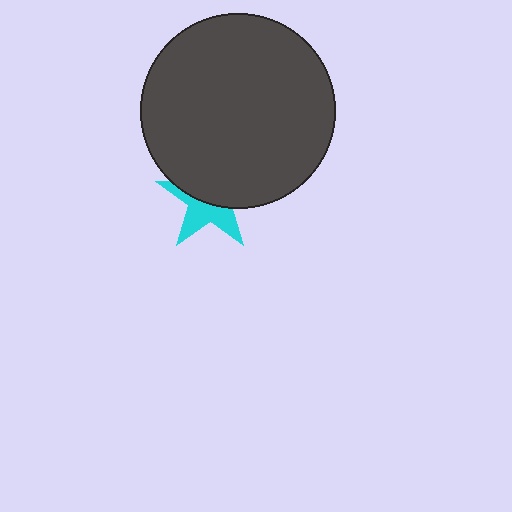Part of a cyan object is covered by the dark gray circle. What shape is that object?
It is a star.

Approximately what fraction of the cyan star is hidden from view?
Roughly 54% of the cyan star is hidden behind the dark gray circle.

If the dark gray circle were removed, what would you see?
You would see the complete cyan star.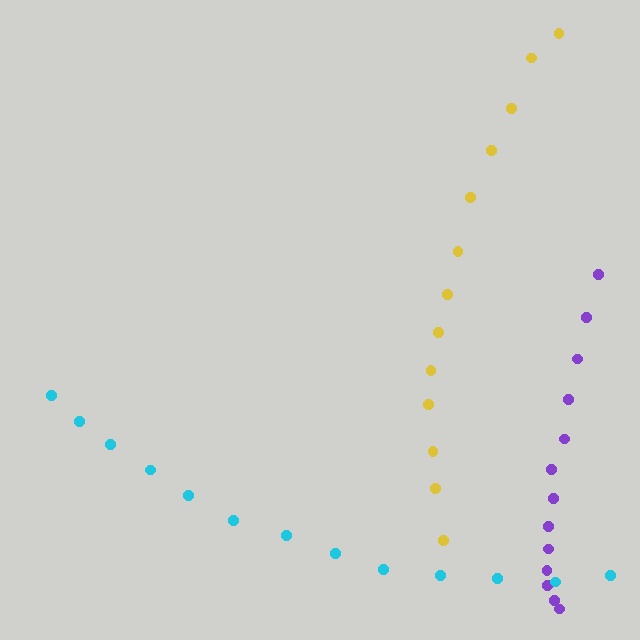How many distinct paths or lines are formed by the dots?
There are 3 distinct paths.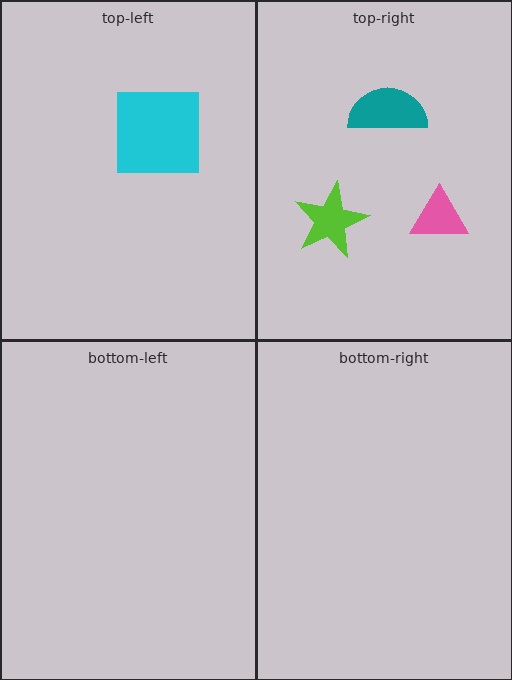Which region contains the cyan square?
The top-left region.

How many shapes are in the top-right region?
3.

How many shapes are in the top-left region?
1.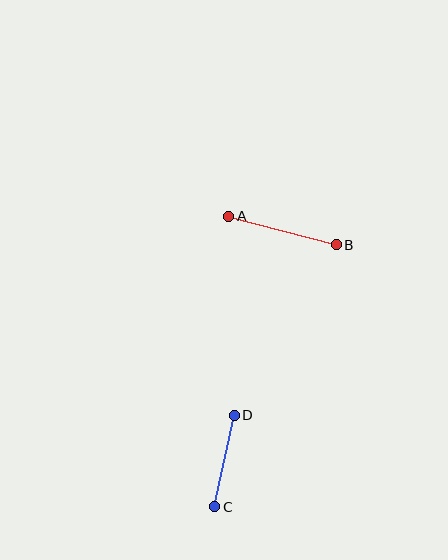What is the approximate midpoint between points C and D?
The midpoint is at approximately (225, 461) pixels.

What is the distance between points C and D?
The distance is approximately 93 pixels.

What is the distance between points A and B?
The distance is approximately 111 pixels.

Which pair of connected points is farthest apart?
Points A and B are farthest apart.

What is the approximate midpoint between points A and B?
The midpoint is at approximately (282, 231) pixels.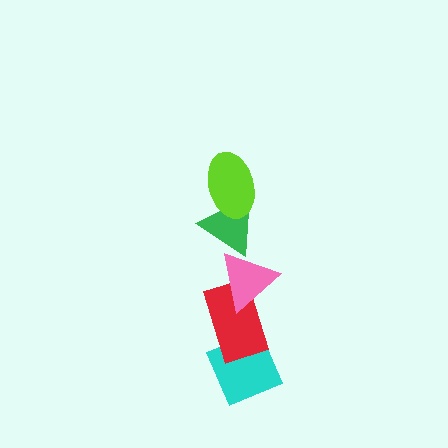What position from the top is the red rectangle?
The red rectangle is 4th from the top.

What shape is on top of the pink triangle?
The green triangle is on top of the pink triangle.